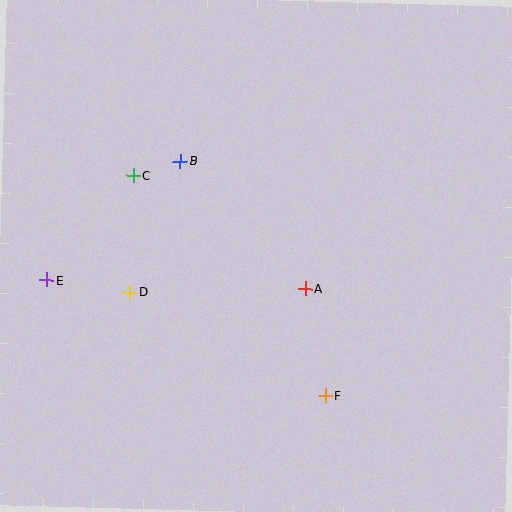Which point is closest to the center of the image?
Point A at (305, 289) is closest to the center.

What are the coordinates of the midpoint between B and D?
The midpoint between B and D is at (155, 227).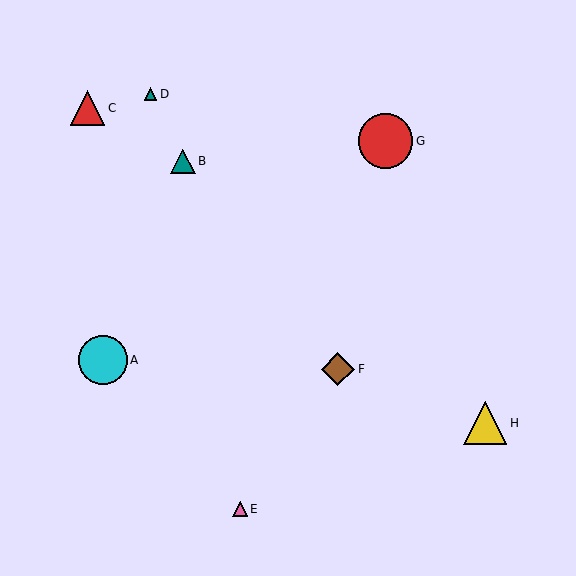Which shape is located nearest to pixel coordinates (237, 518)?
The pink triangle (labeled E) at (240, 509) is nearest to that location.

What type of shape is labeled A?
Shape A is a cyan circle.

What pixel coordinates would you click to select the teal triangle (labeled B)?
Click at (183, 162) to select the teal triangle B.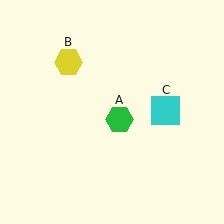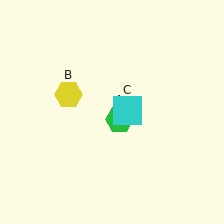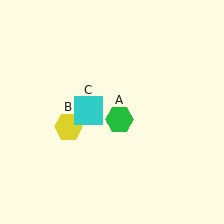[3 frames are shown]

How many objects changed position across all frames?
2 objects changed position: yellow hexagon (object B), cyan square (object C).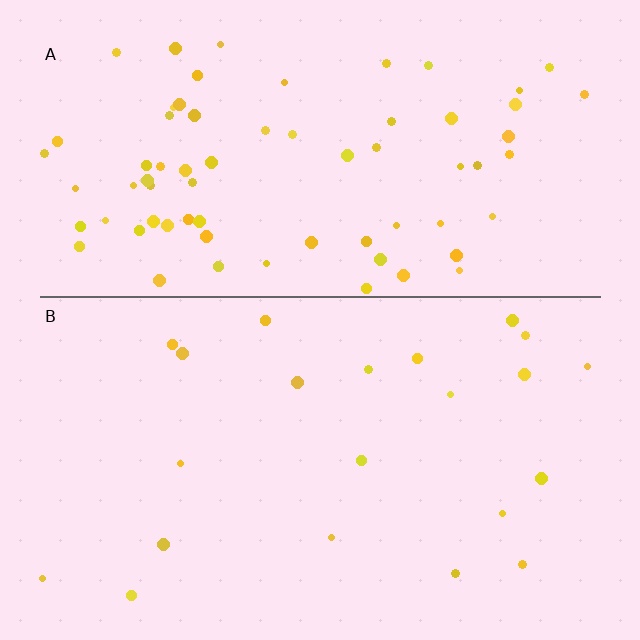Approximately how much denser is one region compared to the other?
Approximately 3.3× — region A over region B.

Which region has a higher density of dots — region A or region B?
A (the top).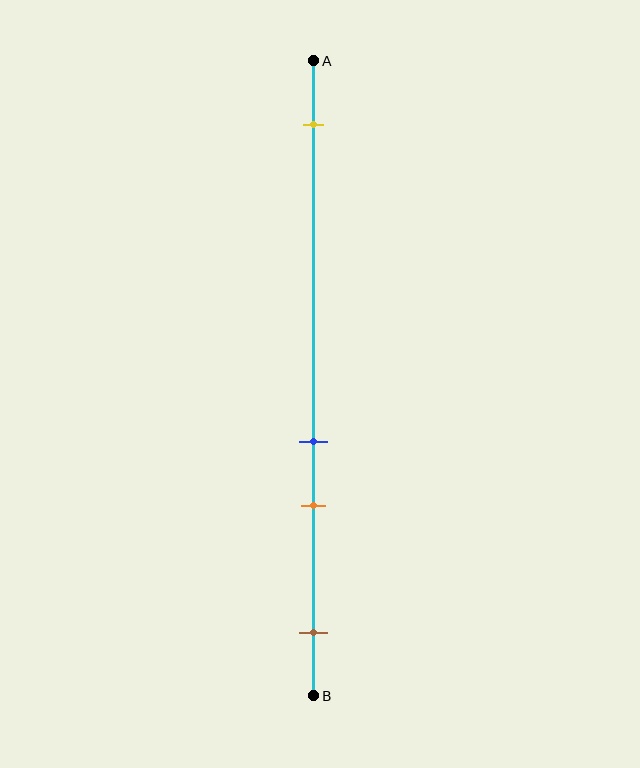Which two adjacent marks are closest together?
The blue and orange marks are the closest adjacent pair.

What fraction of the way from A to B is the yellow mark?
The yellow mark is approximately 10% (0.1) of the way from A to B.